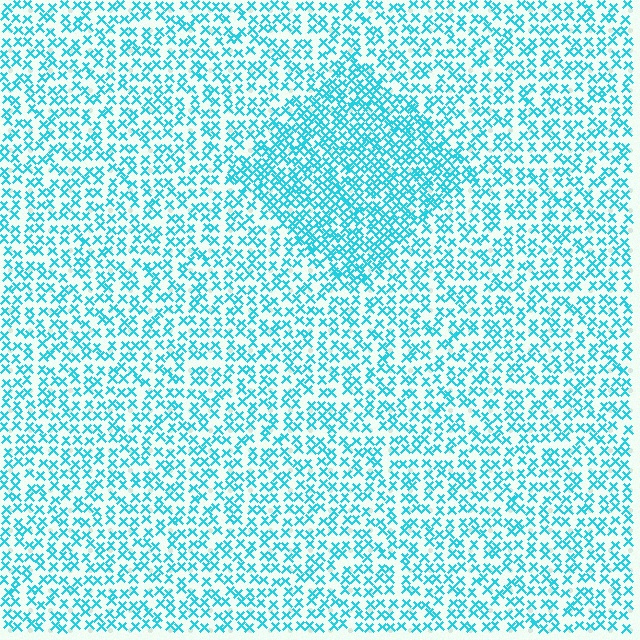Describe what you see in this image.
The image contains small cyan elements arranged at two different densities. A diamond-shaped region is visible where the elements are more densely packed than the surrounding area.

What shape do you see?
I see a diamond.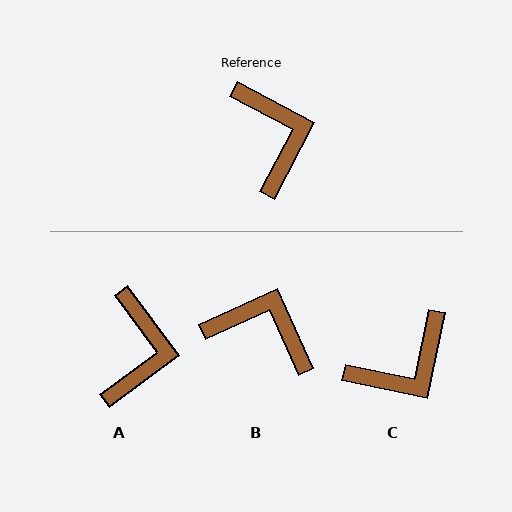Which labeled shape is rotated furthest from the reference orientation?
C, about 74 degrees away.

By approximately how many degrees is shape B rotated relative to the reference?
Approximately 52 degrees counter-clockwise.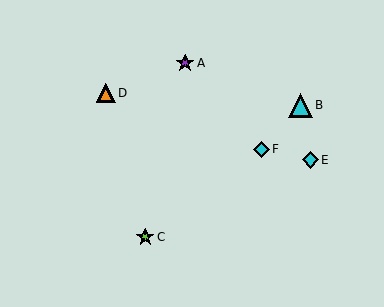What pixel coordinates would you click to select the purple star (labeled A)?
Click at (185, 63) to select the purple star A.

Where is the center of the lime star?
The center of the lime star is at (145, 237).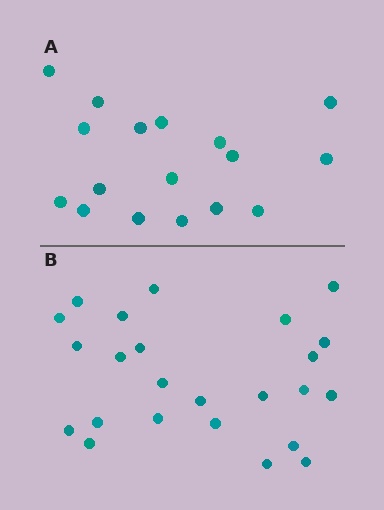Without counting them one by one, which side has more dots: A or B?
Region B (the bottom region) has more dots.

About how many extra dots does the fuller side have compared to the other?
Region B has roughly 8 or so more dots than region A.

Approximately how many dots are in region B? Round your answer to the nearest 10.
About 20 dots. (The exact count is 24, which rounds to 20.)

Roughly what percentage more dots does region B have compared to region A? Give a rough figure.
About 40% more.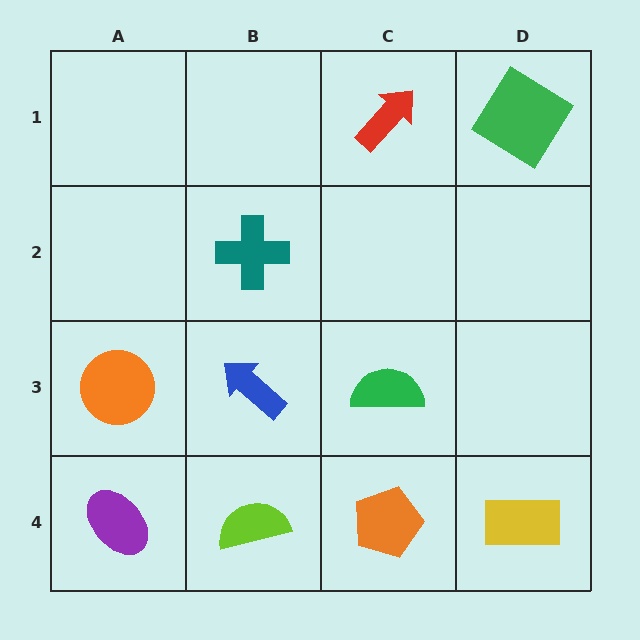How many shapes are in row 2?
1 shape.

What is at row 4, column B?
A lime semicircle.